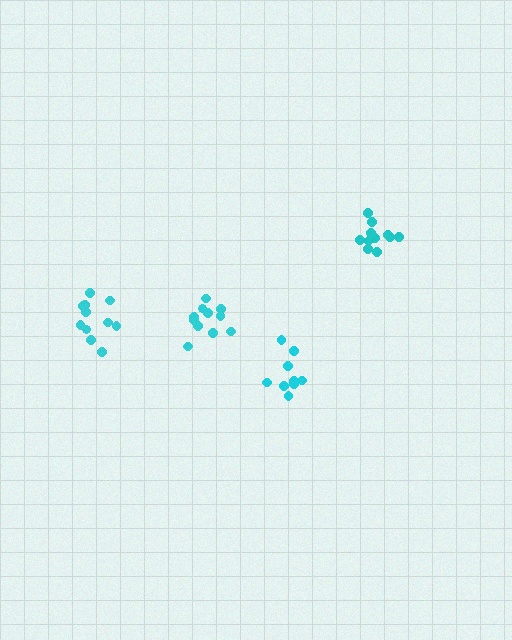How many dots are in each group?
Group 1: 11 dots, Group 2: 9 dots, Group 3: 11 dots, Group 4: 11 dots (42 total).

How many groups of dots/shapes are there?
There are 4 groups.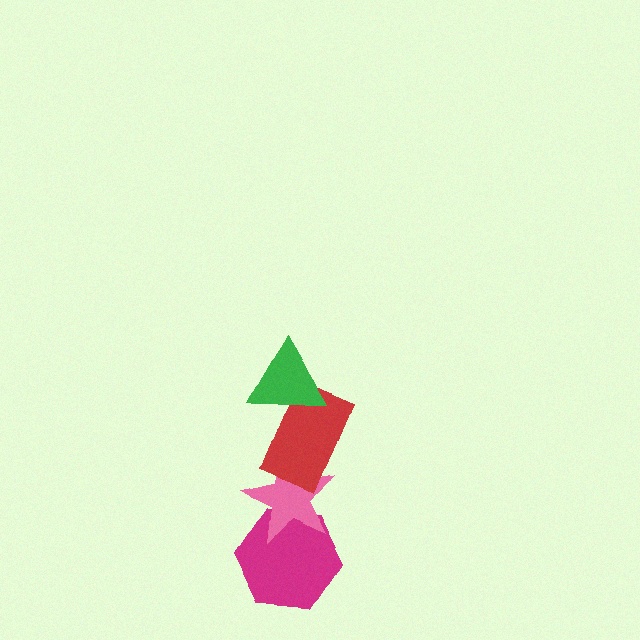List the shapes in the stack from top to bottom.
From top to bottom: the green triangle, the red rectangle, the pink star, the magenta hexagon.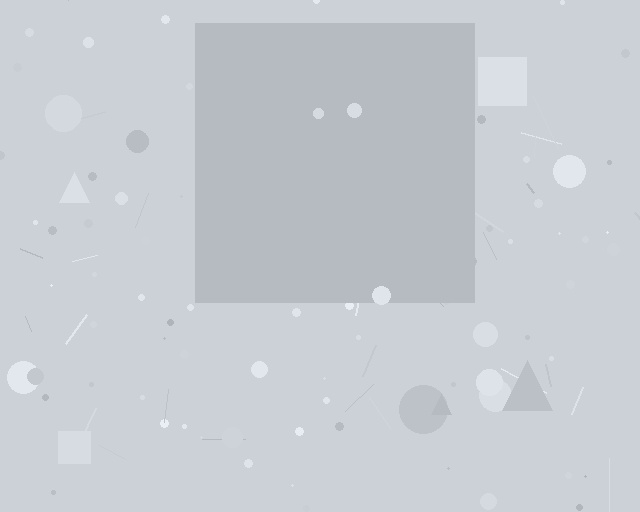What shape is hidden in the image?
A square is hidden in the image.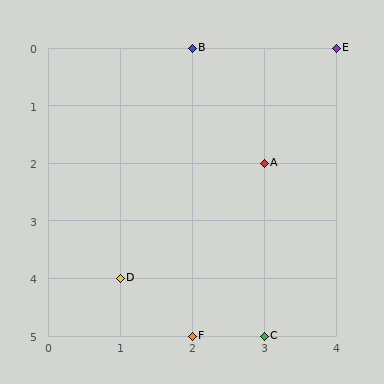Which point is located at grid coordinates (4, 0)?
Point E is at (4, 0).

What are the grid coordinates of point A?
Point A is at grid coordinates (3, 2).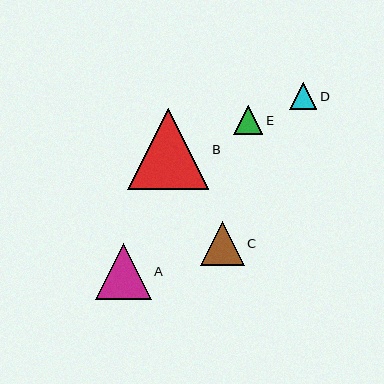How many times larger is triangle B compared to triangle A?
Triangle B is approximately 1.5 times the size of triangle A.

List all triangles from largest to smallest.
From largest to smallest: B, A, C, E, D.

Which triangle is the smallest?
Triangle D is the smallest with a size of approximately 27 pixels.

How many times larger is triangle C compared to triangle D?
Triangle C is approximately 1.6 times the size of triangle D.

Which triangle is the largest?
Triangle B is the largest with a size of approximately 81 pixels.